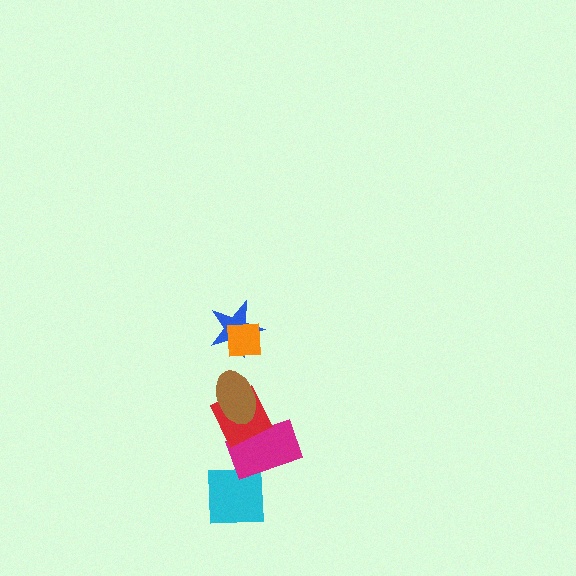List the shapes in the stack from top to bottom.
From top to bottom: the orange square, the blue star, the brown ellipse, the red diamond, the magenta rectangle, the cyan square.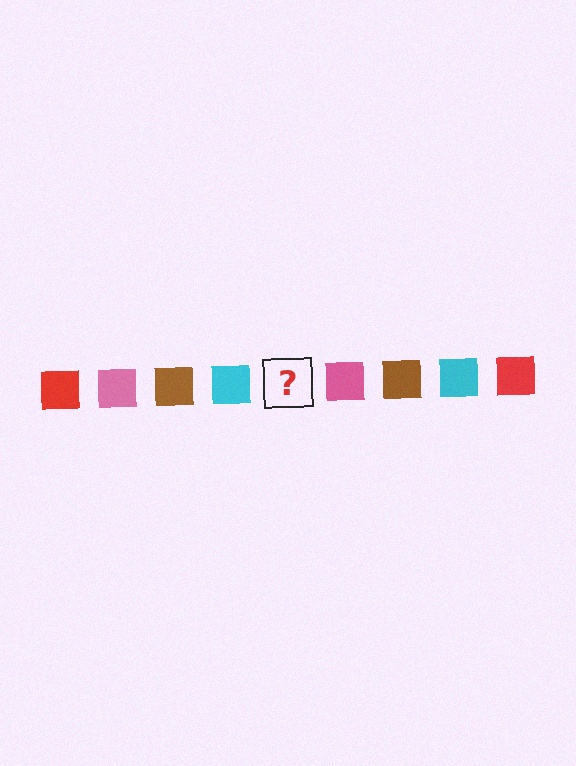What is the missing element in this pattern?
The missing element is a red square.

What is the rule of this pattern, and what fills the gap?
The rule is that the pattern cycles through red, pink, brown, cyan squares. The gap should be filled with a red square.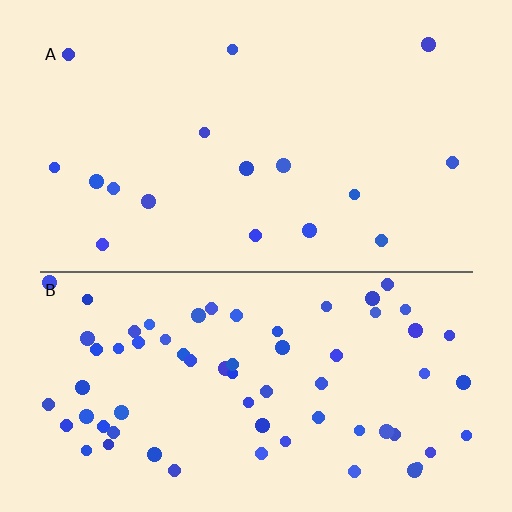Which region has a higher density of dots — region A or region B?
B (the bottom).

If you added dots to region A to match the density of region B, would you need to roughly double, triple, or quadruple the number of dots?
Approximately quadruple.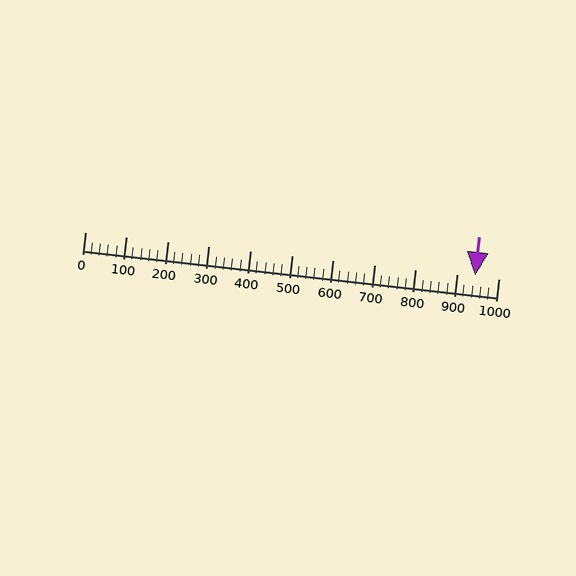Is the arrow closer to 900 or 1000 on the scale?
The arrow is closer to 900.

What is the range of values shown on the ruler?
The ruler shows values from 0 to 1000.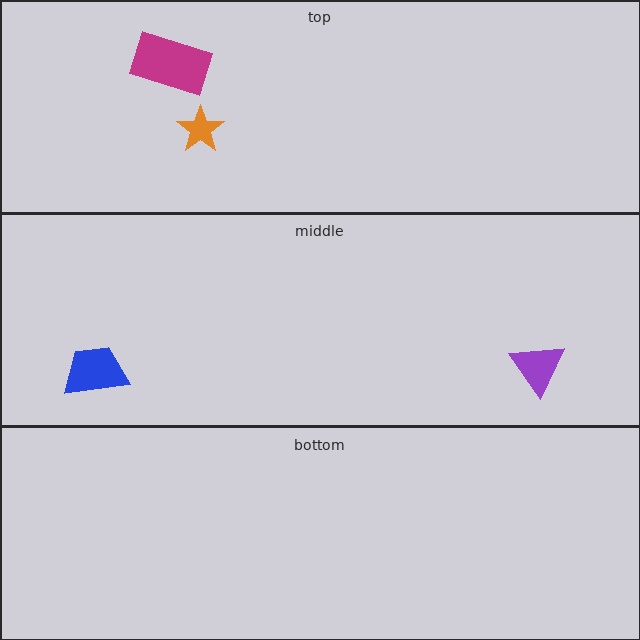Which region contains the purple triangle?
The middle region.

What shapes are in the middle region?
The purple triangle, the blue trapezoid.